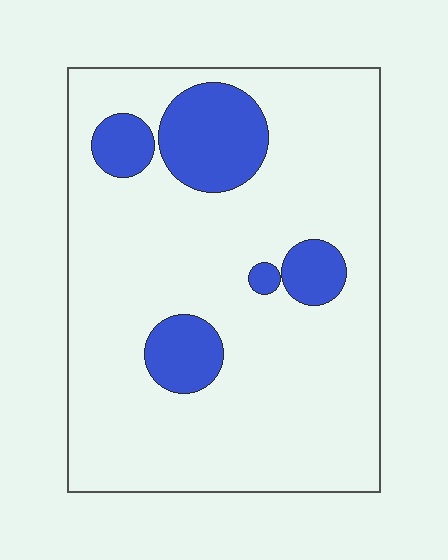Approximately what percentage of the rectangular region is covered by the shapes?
Approximately 15%.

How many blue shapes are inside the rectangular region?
5.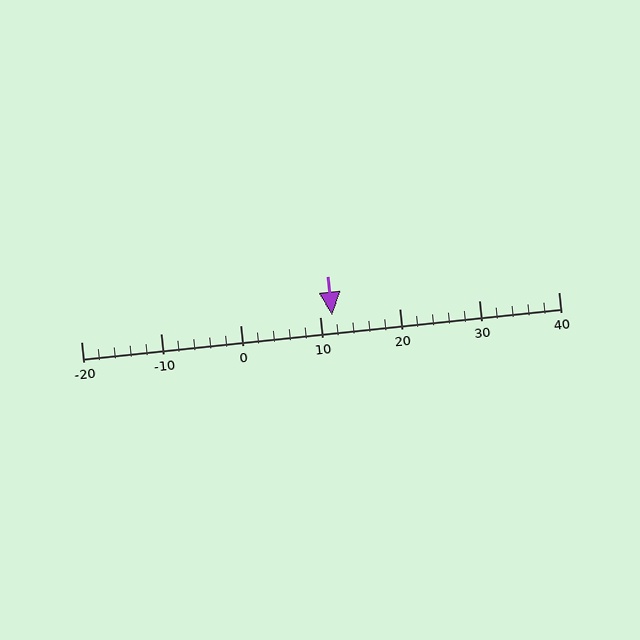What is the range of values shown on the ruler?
The ruler shows values from -20 to 40.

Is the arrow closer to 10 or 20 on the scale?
The arrow is closer to 10.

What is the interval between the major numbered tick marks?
The major tick marks are spaced 10 units apart.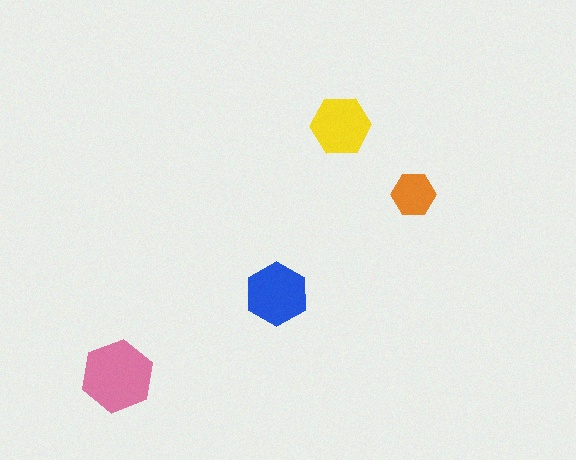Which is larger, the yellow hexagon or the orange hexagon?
The yellow one.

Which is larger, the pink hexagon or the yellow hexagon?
The pink one.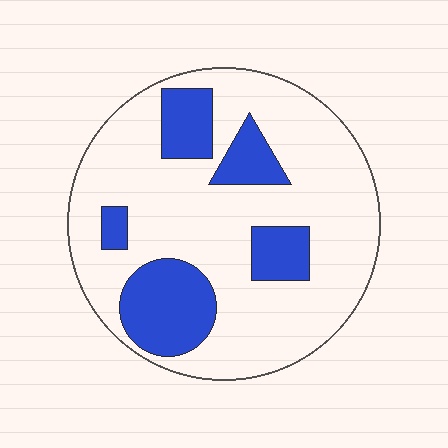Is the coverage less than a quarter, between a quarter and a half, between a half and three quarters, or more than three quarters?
Less than a quarter.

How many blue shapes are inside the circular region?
5.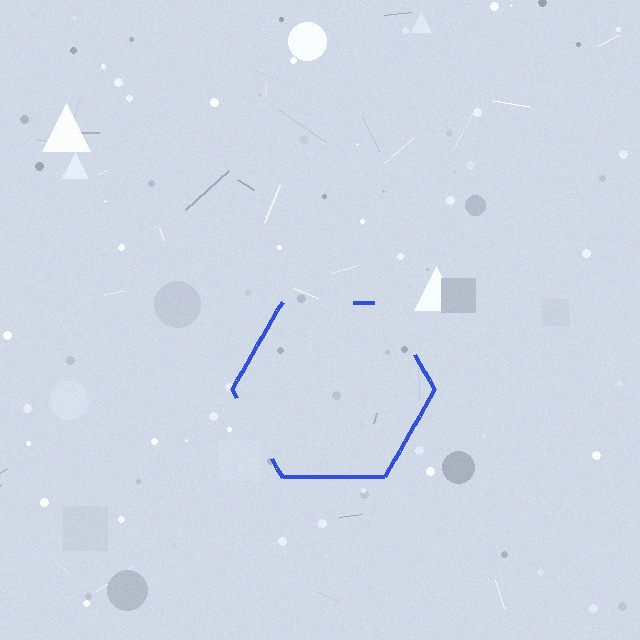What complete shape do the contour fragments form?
The contour fragments form a hexagon.